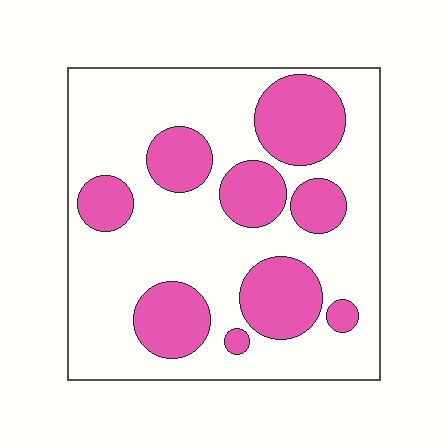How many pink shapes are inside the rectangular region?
9.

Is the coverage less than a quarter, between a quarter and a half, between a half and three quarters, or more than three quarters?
Between a quarter and a half.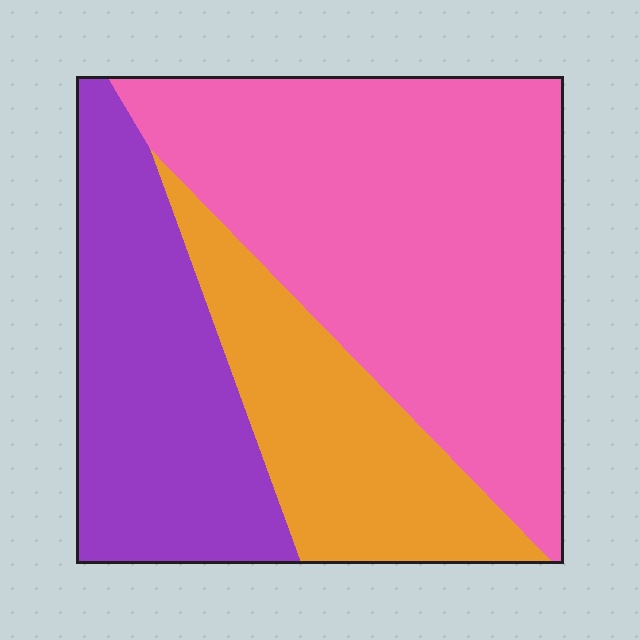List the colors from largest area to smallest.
From largest to smallest: pink, purple, orange.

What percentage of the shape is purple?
Purple takes up about one quarter (1/4) of the shape.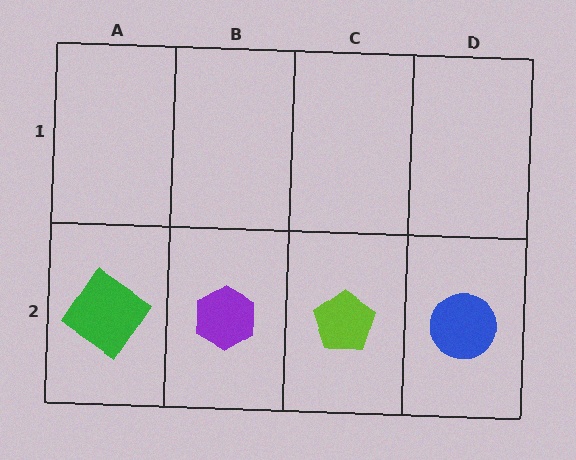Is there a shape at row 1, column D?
No, that cell is empty.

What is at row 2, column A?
A green diamond.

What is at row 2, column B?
A purple hexagon.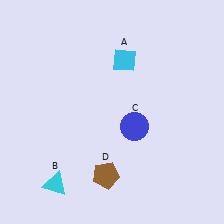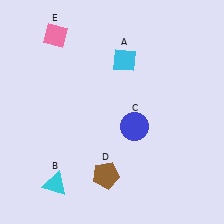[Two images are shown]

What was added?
A pink diamond (E) was added in Image 2.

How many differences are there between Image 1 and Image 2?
There is 1 difference between the two images.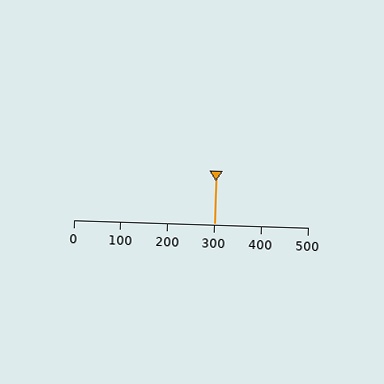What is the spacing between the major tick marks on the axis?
The major ticks are spaced 100 apart.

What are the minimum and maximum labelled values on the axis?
The axis runs from 0 to 500.